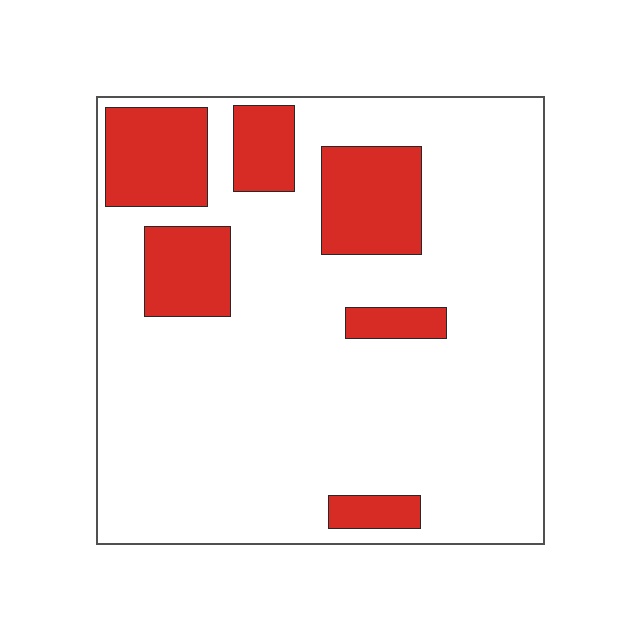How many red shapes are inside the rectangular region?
6.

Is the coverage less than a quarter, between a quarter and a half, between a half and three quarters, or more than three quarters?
Less than a quarter.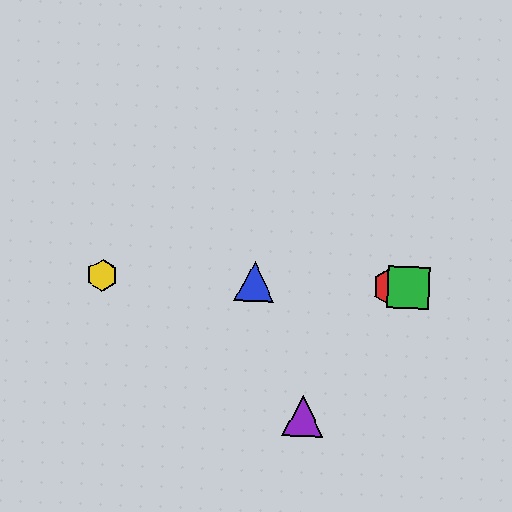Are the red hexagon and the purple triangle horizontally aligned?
No, the red hexagon is at y≈287 and the purple triangle is at y≈416.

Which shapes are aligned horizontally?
The red hexagon, the blue triangle, the green square, the yellow hexagon are aligned horizontally.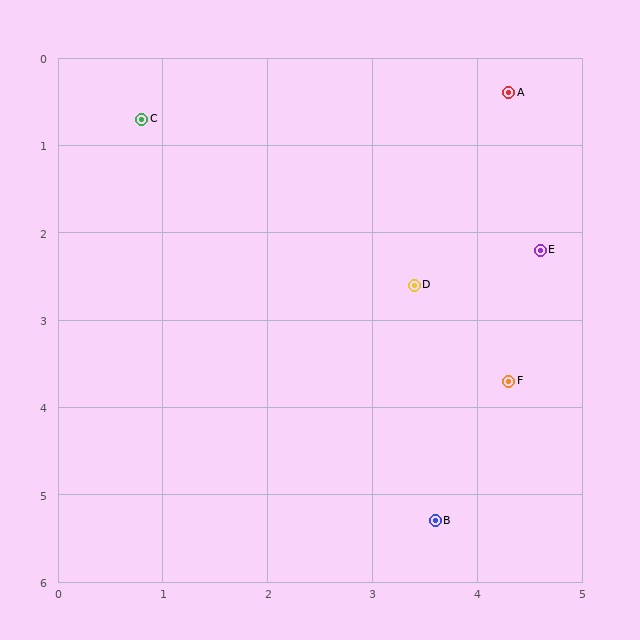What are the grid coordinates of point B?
Point B is at approximately (3.6, 5.3).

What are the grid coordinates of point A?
Point A is at approximately (4.3, 0.4).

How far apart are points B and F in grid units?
Points B and F are about 1.7 grid units apart.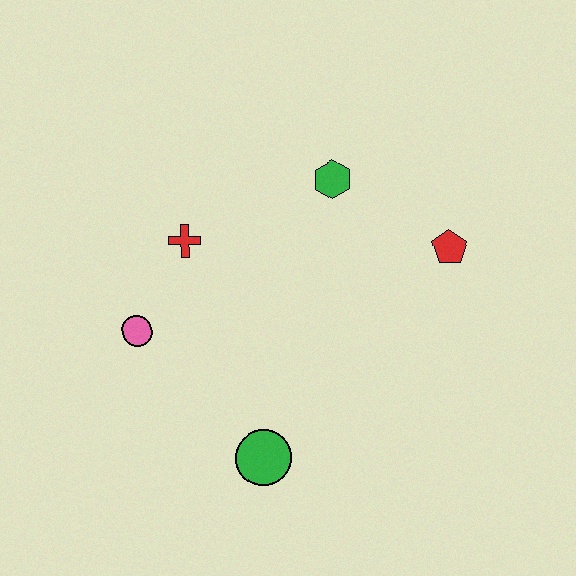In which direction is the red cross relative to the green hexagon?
The red cross is to the left of the green hexagon.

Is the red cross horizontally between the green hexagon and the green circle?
No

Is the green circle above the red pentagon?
No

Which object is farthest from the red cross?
The red pentagon is farthest from the red cross.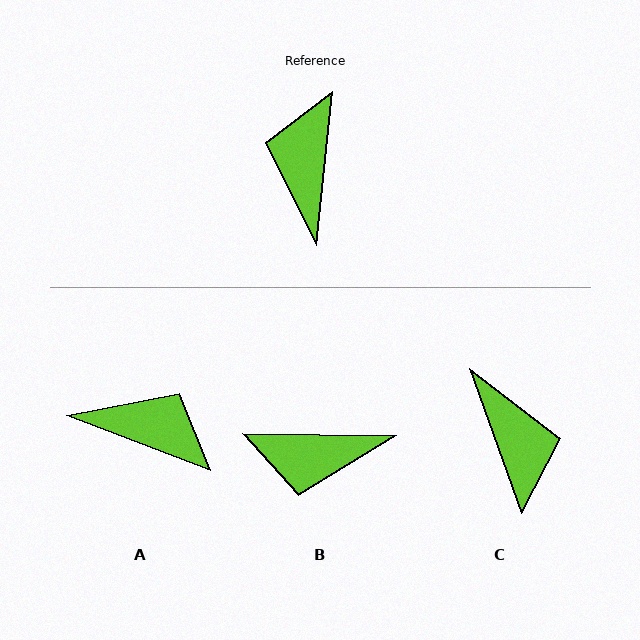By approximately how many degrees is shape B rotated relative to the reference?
Approximately 95 degrees counter-clockwise.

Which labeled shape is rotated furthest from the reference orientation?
C, about 155 degrees away.